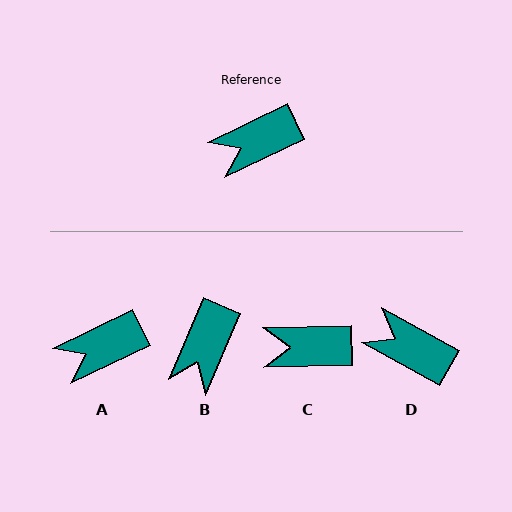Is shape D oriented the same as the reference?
No, it is off by about 55 degrees.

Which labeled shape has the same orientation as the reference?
A.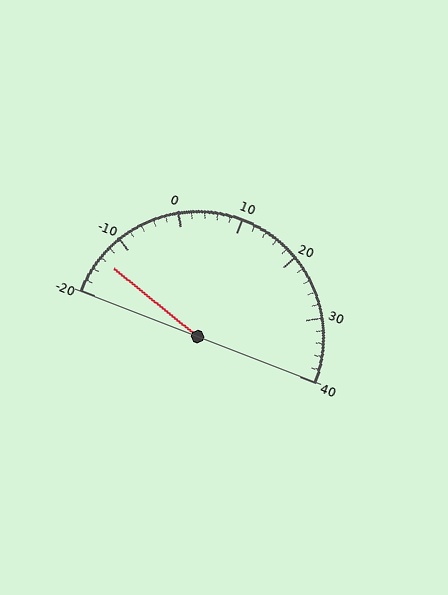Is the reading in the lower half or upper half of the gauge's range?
The reading is in the lower half of the range (-20 to 40).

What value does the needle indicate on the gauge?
The needle indicates approximately -14.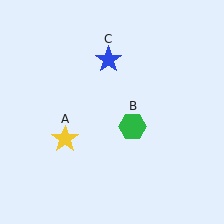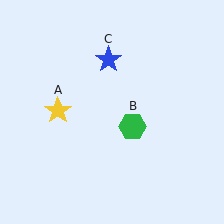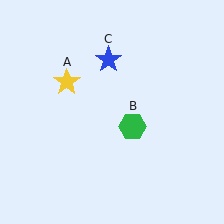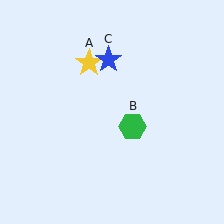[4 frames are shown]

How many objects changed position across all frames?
1 object changed position: yellow star (object A).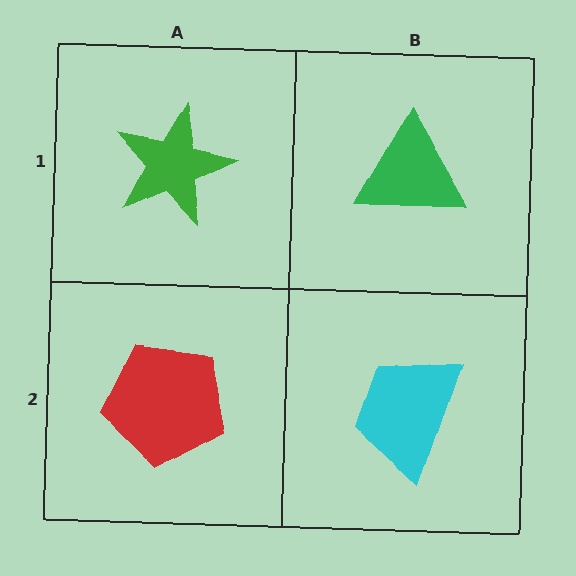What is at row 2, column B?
A cyan trapezoid.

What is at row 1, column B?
A green triangle.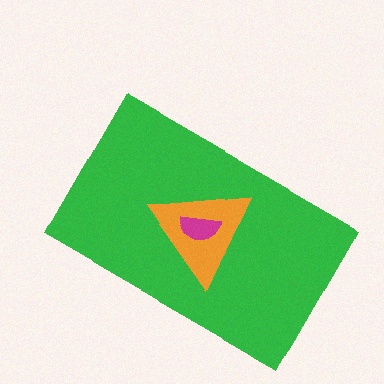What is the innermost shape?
The magenta semicircle.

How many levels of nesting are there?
3.